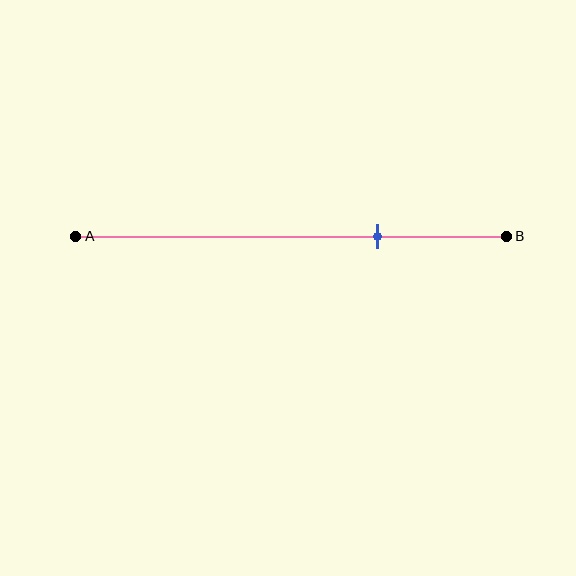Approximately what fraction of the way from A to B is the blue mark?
The blue mark is approximately 70% of the way from A to B.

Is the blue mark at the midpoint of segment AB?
No, the mark is at about 70% from A, not at the 50% midpoint.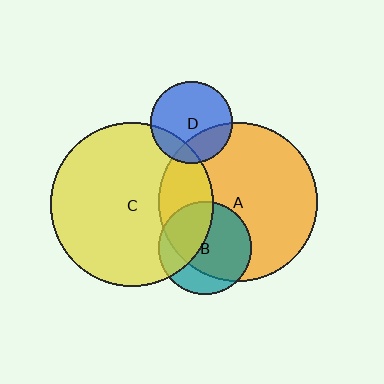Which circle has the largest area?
Circle C (yellow).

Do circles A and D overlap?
Yes.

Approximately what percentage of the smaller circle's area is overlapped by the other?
Approximately 25%.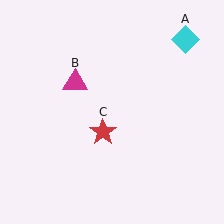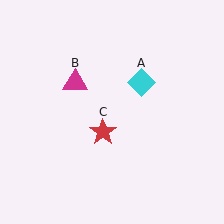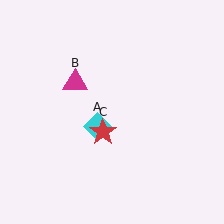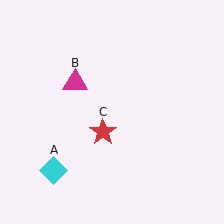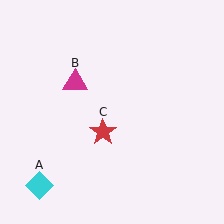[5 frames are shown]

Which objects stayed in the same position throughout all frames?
Magenta triangle (object B) and red star (object C) remained stationary.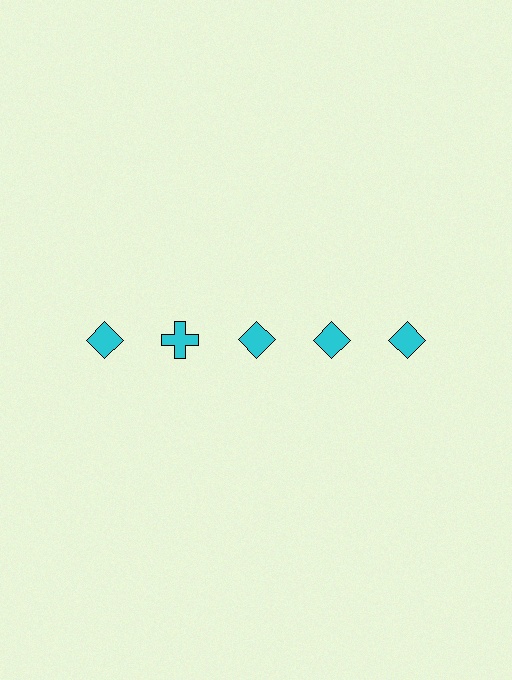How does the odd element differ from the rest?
It has a different shape: cross instead of diamond.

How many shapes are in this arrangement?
There are 5 shapes arranged in a grid pattern.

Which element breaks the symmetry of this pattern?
The cyan cross in the top row, second from left column breaks the symmetry. All other shapes are cyan diamonds.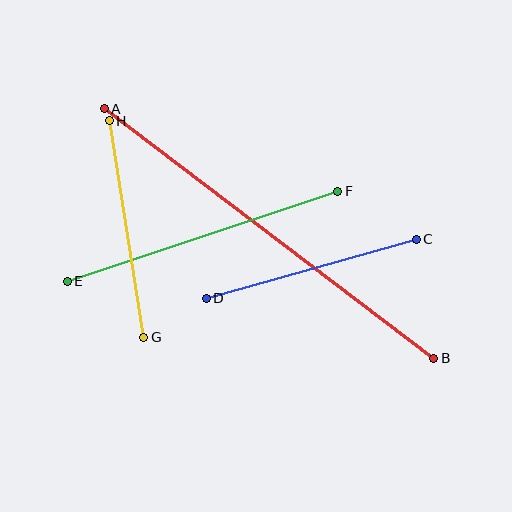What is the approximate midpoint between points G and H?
The midpoint is at approximately (127, 229) pixels.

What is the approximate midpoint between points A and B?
The midpoint is at approximately (269, 234) pixels.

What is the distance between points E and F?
The distance is approximately 285 pixels.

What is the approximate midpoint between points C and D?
The midpoint is at approximately (311, 269) pixels.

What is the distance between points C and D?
The distance is approximately 218 pixels.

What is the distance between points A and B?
The distance is approximately 414 pixels.